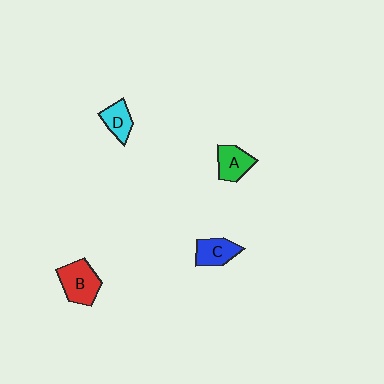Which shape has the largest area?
Shape B (red).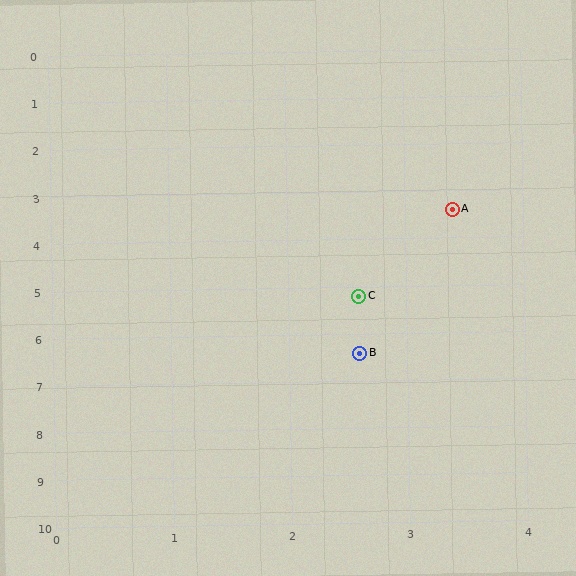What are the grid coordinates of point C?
Point C is at approximately (2.6, 5.2).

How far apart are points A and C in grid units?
Points A and C are about 2.0 grid units apart.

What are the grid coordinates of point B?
Point B is at approximately (2.6, 6.4).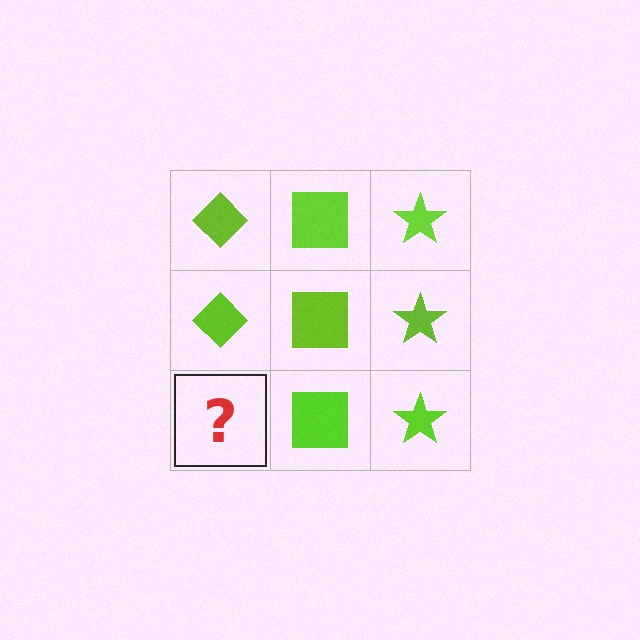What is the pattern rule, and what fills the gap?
The rule is that each column has a consistent shape. The gap should be filled with a lime diamond.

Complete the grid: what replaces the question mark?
The question mark should be replaced with a lime diamond.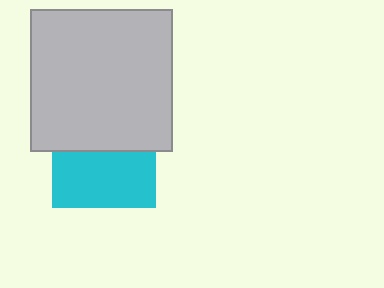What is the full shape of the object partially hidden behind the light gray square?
The partially hidden object is a cyan square.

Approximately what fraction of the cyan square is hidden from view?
Roughly 46% of the cyan square is hidden behind the light gray square.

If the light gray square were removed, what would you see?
You would see the complete cyan square.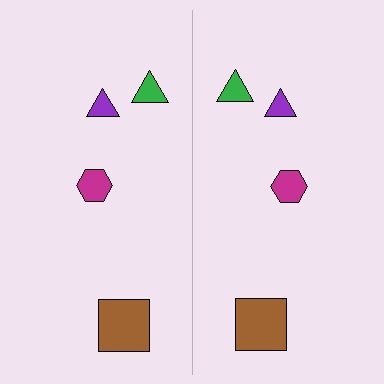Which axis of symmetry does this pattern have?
The pattern has a vertical axis of symmetry running through the center of the image.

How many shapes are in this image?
There are 8 shapes in this image.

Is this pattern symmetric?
Yes, this pattern has bilateral (reflection) symmetry.